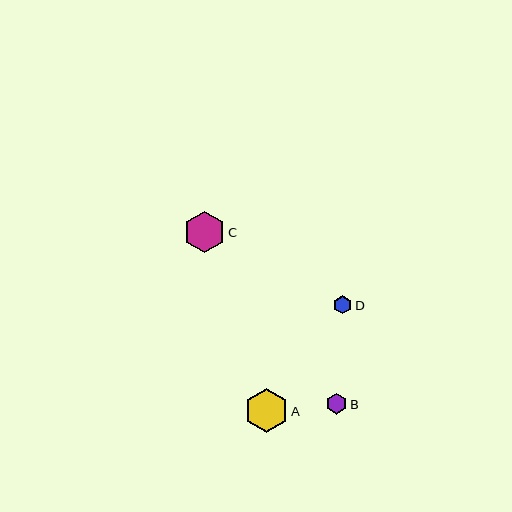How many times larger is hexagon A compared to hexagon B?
Hexagon A is approximately 2.1 times the size of hexagon B.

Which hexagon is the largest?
Hexagon A is the largest with a size of approximately 44 pixels.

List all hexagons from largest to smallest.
From largest to smallest: A, C, B, D.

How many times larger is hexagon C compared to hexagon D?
Hexagon C is approximately 2.3 times the size of hexagon D.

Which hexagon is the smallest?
Hexagon D is the smallest with a size of approximately 18 pixels.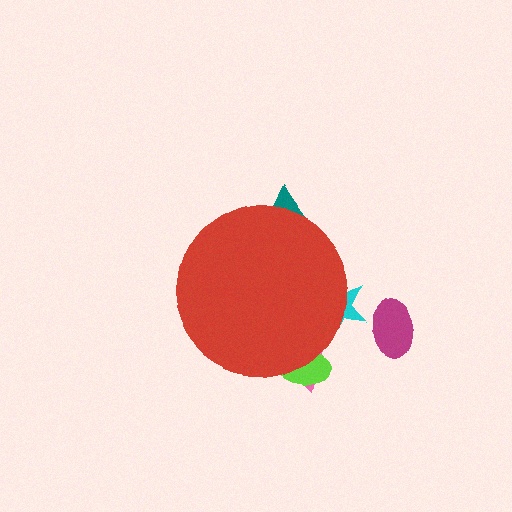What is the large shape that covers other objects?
A red circle.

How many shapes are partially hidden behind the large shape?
4 shapes are partially hidden.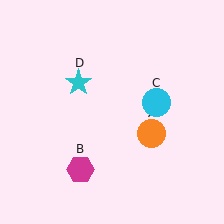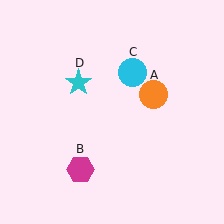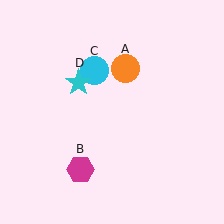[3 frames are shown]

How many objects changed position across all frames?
2 objects changed position: orange circle (object A), cyan circle (object C).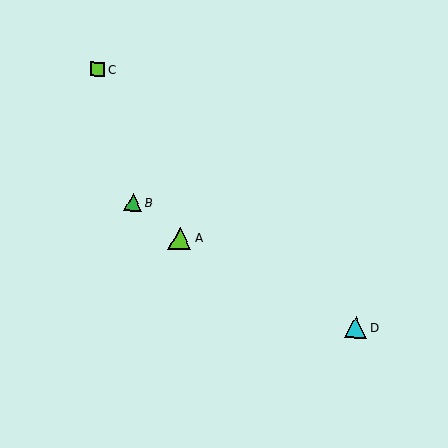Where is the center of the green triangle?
The center of the green triangle is at (133, 202).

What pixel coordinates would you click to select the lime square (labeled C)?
Click at (98, 69) to select the lime square C.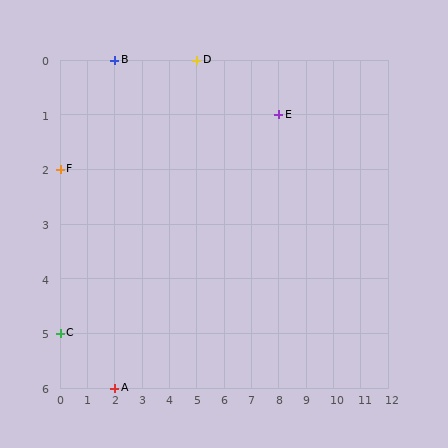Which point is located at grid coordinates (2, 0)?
Point B is at (2, 0).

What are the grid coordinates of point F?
Point F is at grid coordinates (0, 2).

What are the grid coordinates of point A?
Point A is at grid coordinates (2, 6).